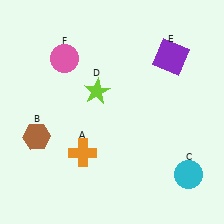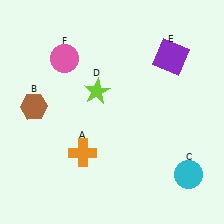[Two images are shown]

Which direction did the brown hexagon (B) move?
The brown hexagon (B) moved up.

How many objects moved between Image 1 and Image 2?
1 object moved between the two images.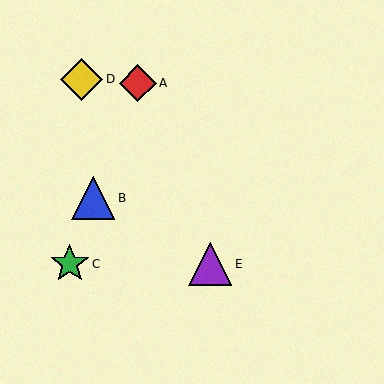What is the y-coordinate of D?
Object D is at y≈79.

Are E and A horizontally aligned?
No, E is at y≈264 and A is at y≈83.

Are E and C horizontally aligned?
Yes, both are at y≈264.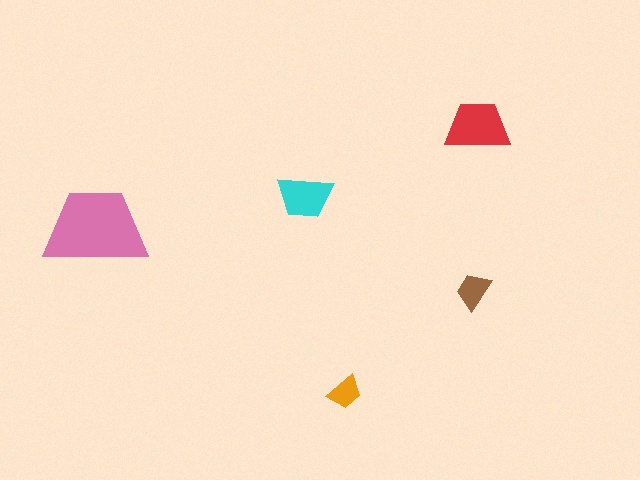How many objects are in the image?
There are 5 objects in the image.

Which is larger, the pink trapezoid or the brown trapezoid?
The pink one.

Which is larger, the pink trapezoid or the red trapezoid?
The pink one.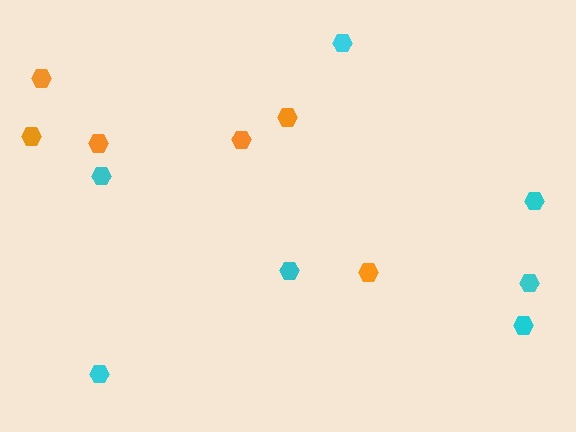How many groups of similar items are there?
There are 2 groups: one group of orange hexagons (6) and one group of cyan hexagons (7).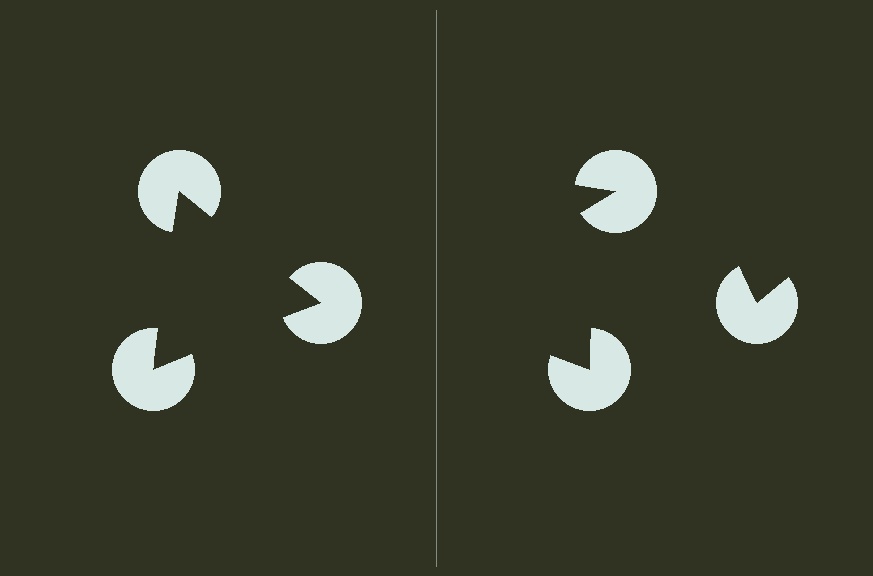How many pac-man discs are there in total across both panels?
6 — 3 on each side.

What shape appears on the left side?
An illusory triangle.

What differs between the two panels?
The pac-man discs are positioned identically on both sides; only the wedge orientations differ. On the left they align to a triangle; on the right they are misaligned.